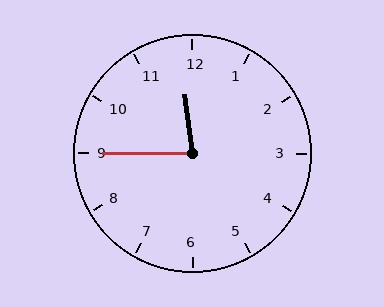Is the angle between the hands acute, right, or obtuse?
It is acute.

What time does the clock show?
11:45.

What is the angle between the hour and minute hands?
Approximately 82 degrees.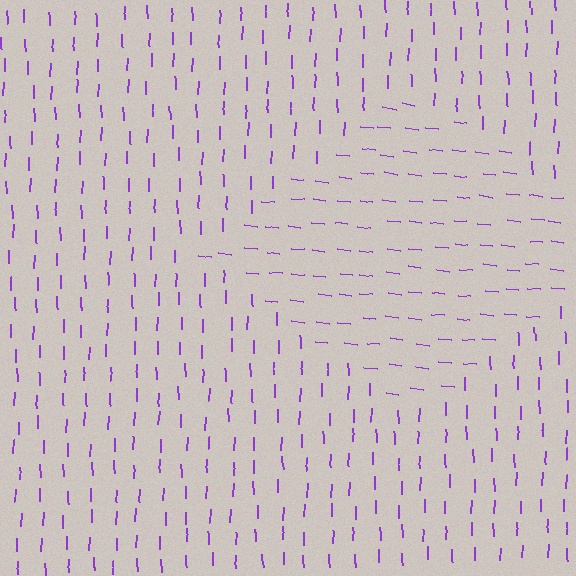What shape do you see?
I see a diamond.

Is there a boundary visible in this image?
Yes, there is a texture boundary formed by a change in line orientation.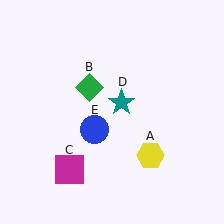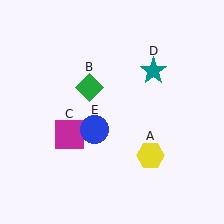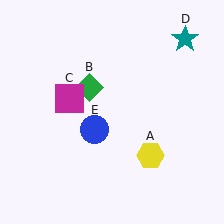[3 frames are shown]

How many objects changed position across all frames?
2 objects changed position: magenta square (object C), teal star (object D).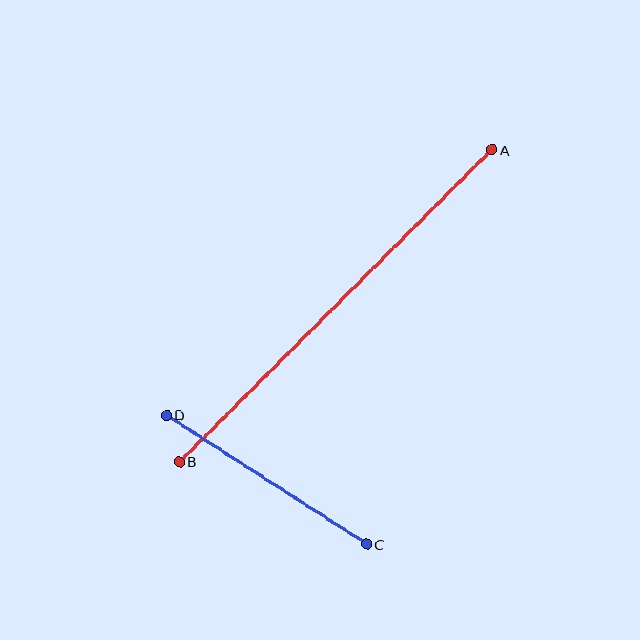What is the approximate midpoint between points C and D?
The midpoint is at approximately (267, 480) pixels.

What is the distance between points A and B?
The distance is approximately 442 pixels.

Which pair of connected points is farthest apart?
Points A and B are farthest apart.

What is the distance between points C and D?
The distance is approximately 238 pixels.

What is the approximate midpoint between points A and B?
The midpoint is at approximately (336, 306) pixels.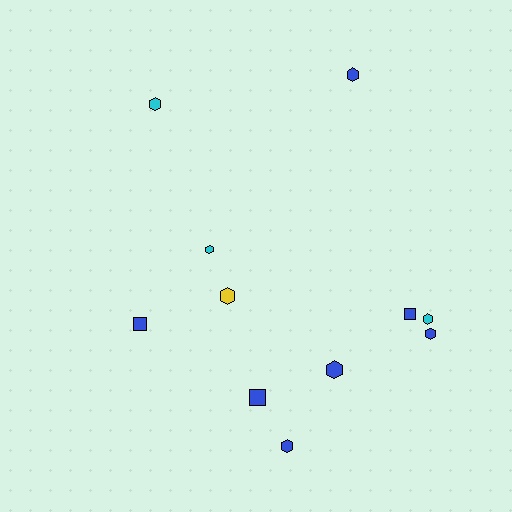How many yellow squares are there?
There are no yellow squares.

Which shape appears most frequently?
Hexagon, with 8 objects.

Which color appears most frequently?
Blue, with 7 objects.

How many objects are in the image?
There are 11 objects.